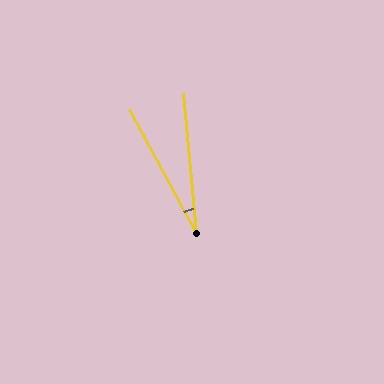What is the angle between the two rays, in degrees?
Approximately 23 degrees.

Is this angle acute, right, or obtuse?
It is acute.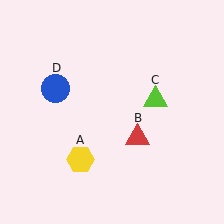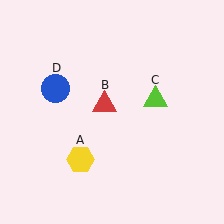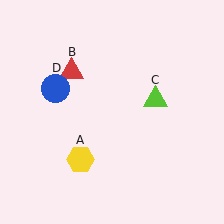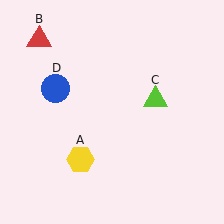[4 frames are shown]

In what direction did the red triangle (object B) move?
The red triangle (object B) moved up and to the left.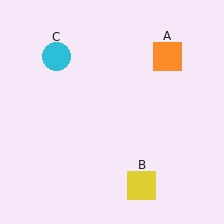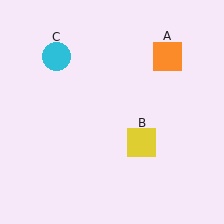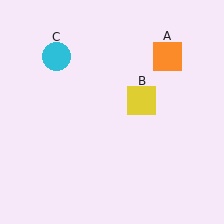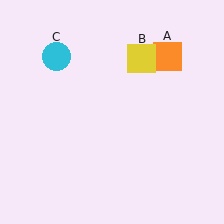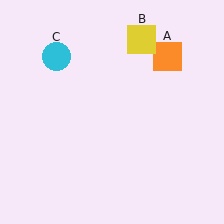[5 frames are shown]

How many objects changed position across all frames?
1 object changed position: yellow square (object B).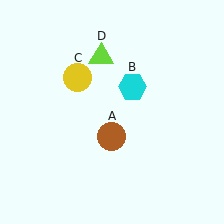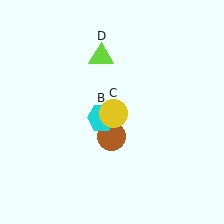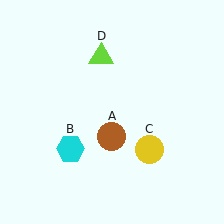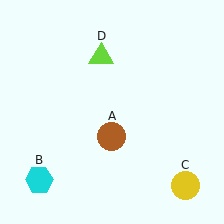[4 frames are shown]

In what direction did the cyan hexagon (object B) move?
The cyan hexagon (object B) moved down and to the left.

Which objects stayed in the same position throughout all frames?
Brown circle (object A) and lime triangle (object D) remained stationary.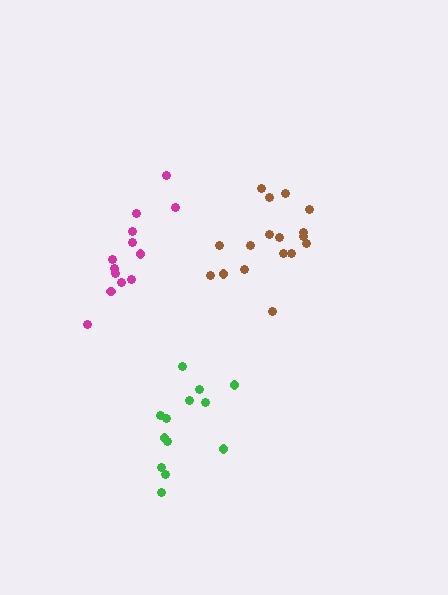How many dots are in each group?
Group 1: 17 dots, Group 2: 13 dots, Group 3: 13 dots (43 total).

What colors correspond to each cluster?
The clusters are colored: brown, green, magenta.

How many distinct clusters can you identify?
There are 3 distinct clusters.